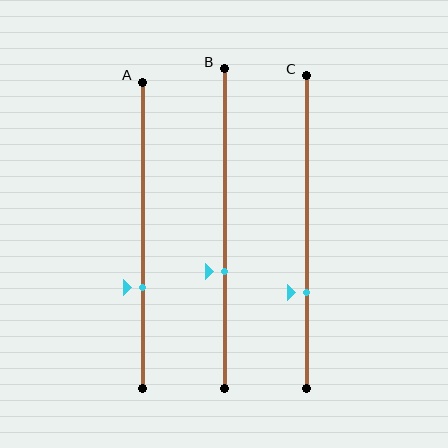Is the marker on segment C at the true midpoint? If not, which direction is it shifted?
No, the marker on segment C is shifted downward by about 20% of the segment length.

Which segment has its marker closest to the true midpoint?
Segment B has its marker closest to the true midpoint.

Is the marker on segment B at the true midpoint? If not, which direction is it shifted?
No, the marker on segment B is shifted downward by about 13% of the segment length.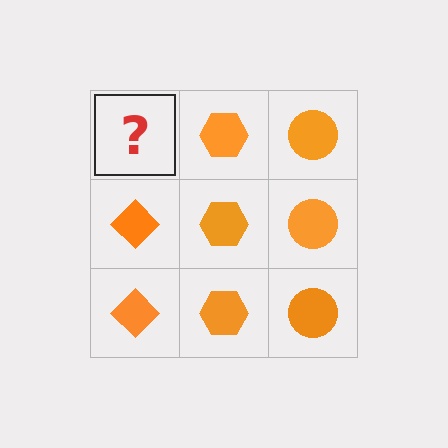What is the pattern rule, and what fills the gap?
The rule is that each column has a consistent shape. The gap should be filled with an orange diamond.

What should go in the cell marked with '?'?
The missing cell should contain an orange diamond.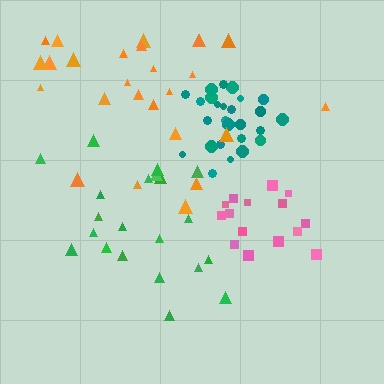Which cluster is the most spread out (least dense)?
Orange.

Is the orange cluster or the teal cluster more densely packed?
Teal.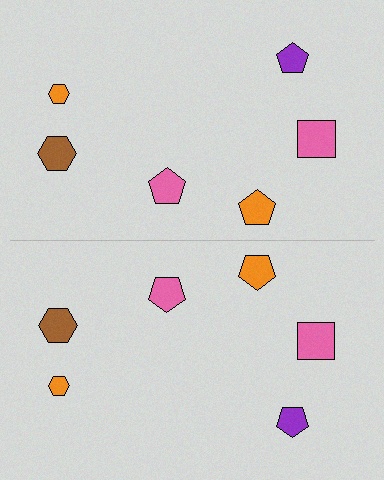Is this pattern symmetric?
Yes, this pattern has bilateral (reflection) symmetry.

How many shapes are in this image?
There are 12 shapes in this image.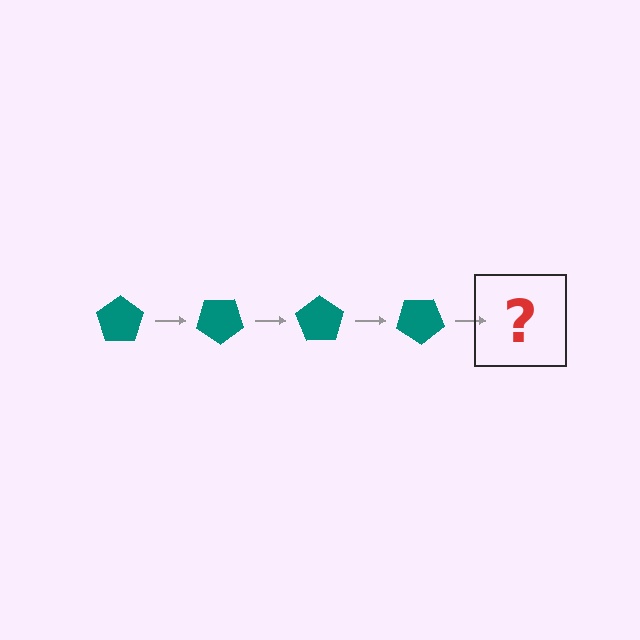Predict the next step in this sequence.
The next step is a teal pentagon rotated 140 degrees.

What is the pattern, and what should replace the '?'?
The pattern is that the pentagon rotates 35 degrees each step. The '?' should be a teal pentagon rotated 140 degrees.